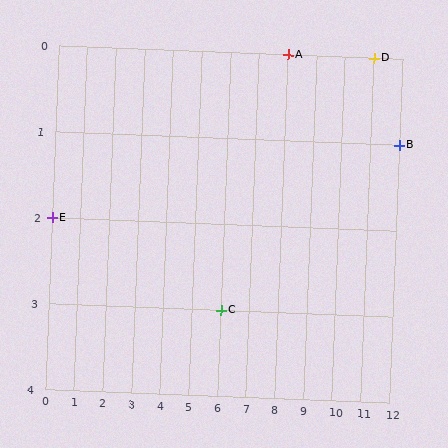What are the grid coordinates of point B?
Point B is at grid coordinates (12, 1).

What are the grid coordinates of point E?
Point E is at grid coordinates (0, 2).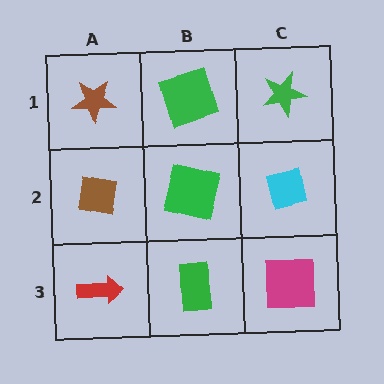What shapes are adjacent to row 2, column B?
A green square (row 1, column B), a green rectangle (row 3, column B), a brown square (row 2, column A), a cyan square (row 2, column C).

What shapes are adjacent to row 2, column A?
A brown star (row 1, column A), a red arrow (row 3, column A), a green square (row 2, column B).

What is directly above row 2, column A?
A brown star.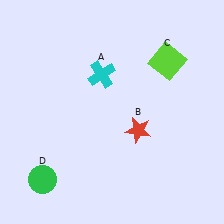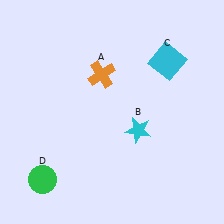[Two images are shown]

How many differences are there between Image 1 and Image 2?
There are 3 differences between the two images.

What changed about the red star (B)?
In Image 1, B is red. In Image 2, it changed to cyan.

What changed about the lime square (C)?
In Image 1, C is lime. In Image 2, it changed to cyan.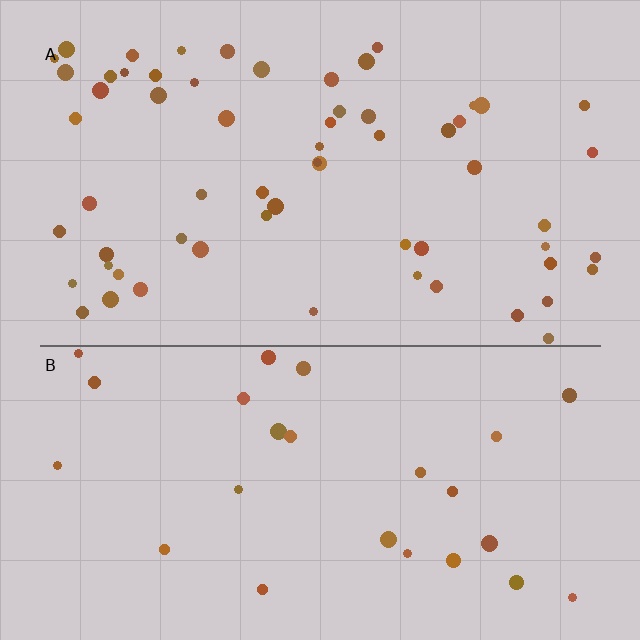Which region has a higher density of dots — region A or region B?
A (the top).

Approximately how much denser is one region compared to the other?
Approximately 2.4× — region A over region B.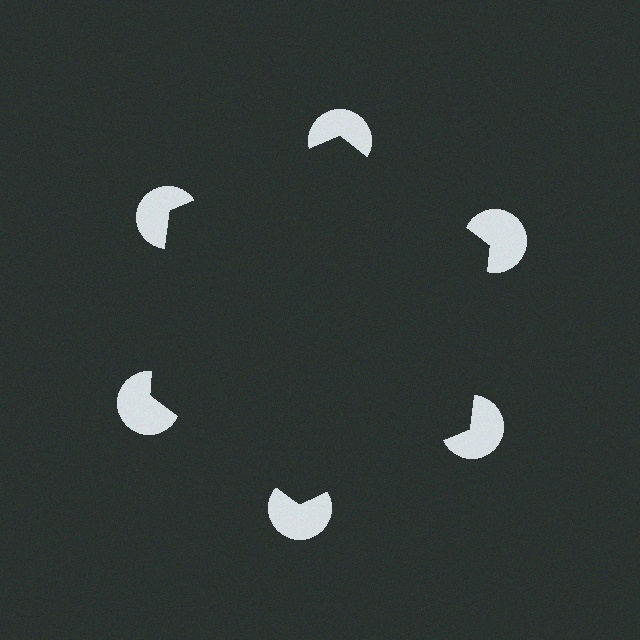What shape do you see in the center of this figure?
An illusory hexagon — its edges are inferred from the aligned wedge cuts in the pac-man discs, not physically drawn.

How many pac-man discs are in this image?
There are 6 — one at each vertex of the illusory hexagon.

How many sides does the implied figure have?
6 sides.